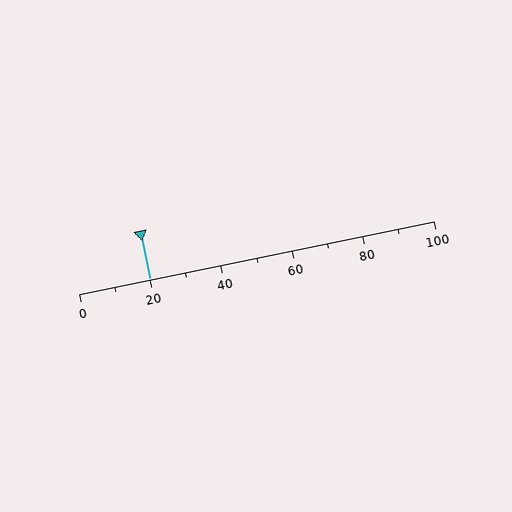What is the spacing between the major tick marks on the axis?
The major ticks are spaced 20 apart.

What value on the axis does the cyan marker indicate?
The marker indicates approximately 20.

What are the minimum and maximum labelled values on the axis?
The axis runs from 0 to 100.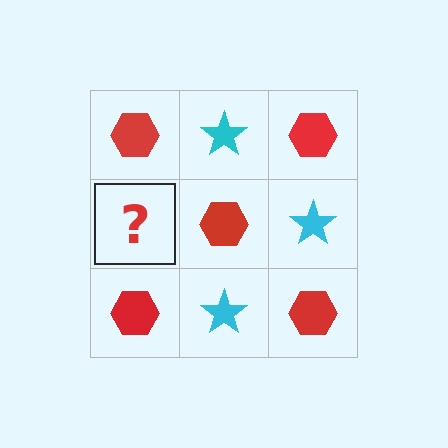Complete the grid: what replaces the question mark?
The question mark should be replaced with a cyan star.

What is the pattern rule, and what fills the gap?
The rule is that it alternates red hexagon and cyan star in a checkerboard pattern. The gap should be filled with a cyan star.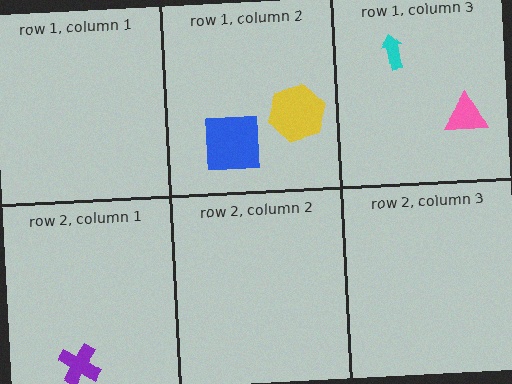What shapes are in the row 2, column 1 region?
The purple cross.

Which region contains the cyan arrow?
The row 1, column 3 region.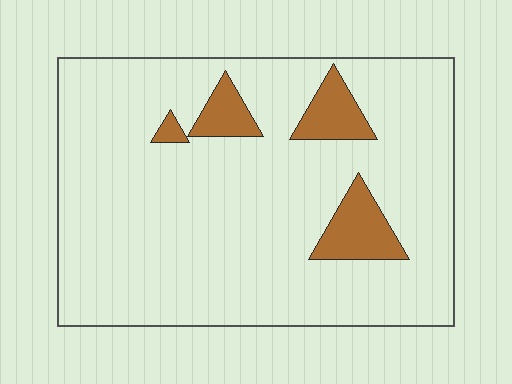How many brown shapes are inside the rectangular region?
4.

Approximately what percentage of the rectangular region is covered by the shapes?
Approximately 10%.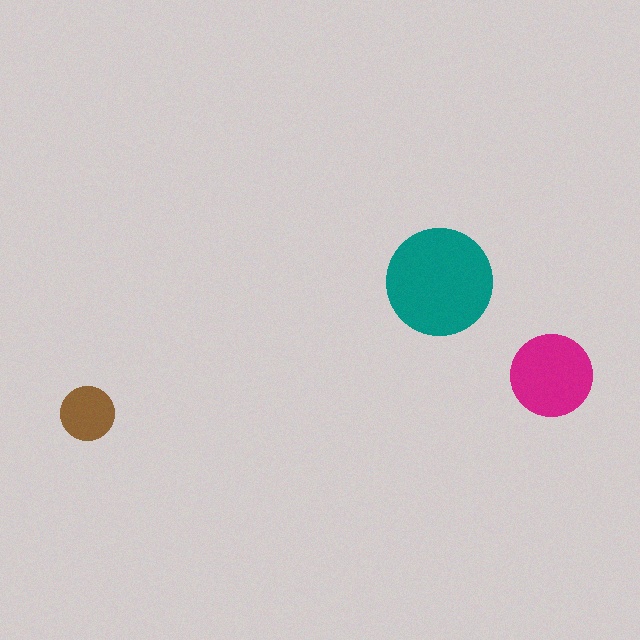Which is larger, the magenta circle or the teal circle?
The teal one.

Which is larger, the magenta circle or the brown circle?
The magenta one.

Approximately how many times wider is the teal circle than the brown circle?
About 2 times wider.